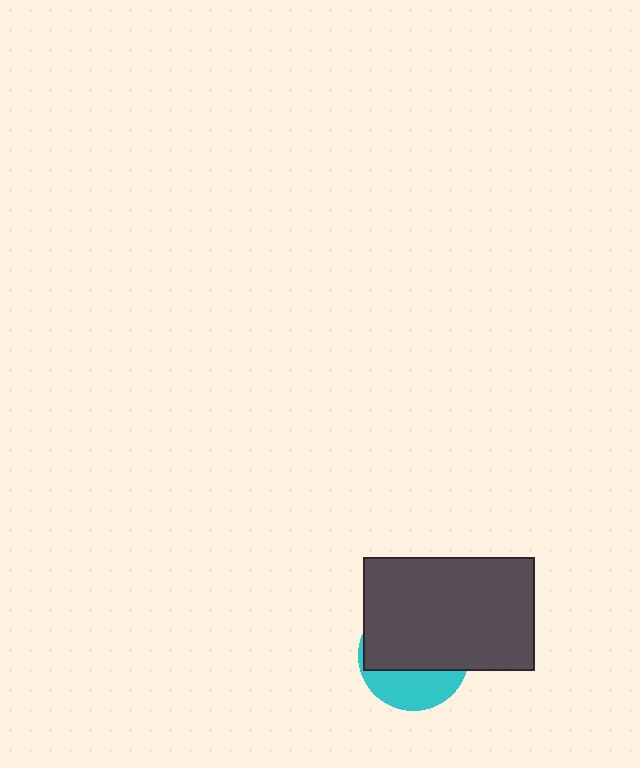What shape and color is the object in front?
The object in front is a dark gray rectangle.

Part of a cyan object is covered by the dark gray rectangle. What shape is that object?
It is a circle.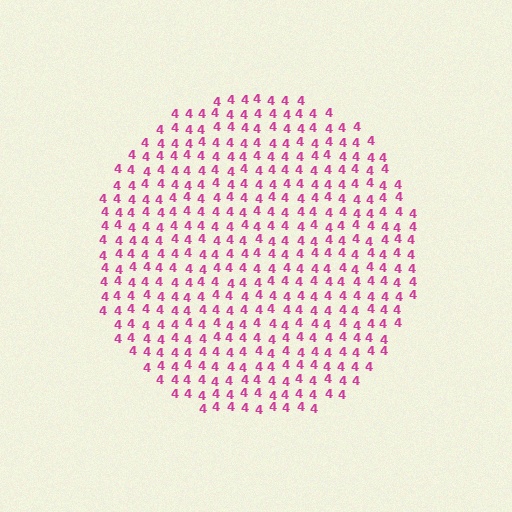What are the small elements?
The small elements are digit 4's.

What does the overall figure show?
The overall figure shows a circle.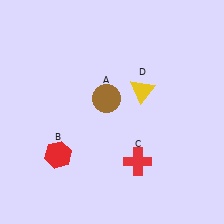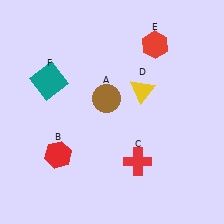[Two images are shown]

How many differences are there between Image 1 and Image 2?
There are 2 differences between the two images.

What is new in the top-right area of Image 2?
A red hexagon (E) was added in the top-right area of Image 2.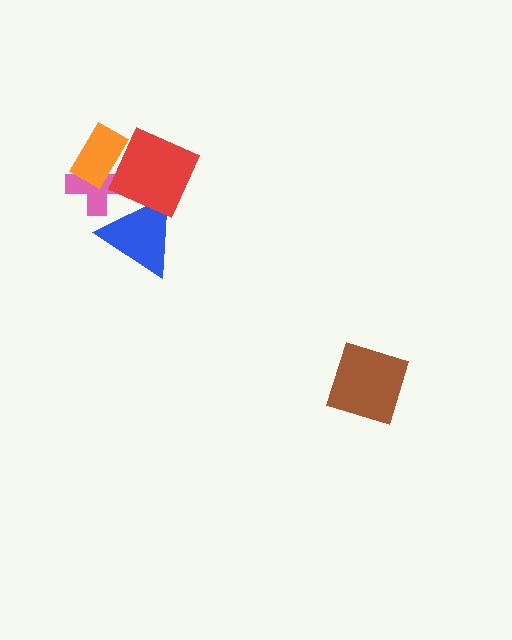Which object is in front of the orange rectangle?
The red diamond is in front of the orange rectangle.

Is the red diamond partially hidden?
No, no other shape covers it.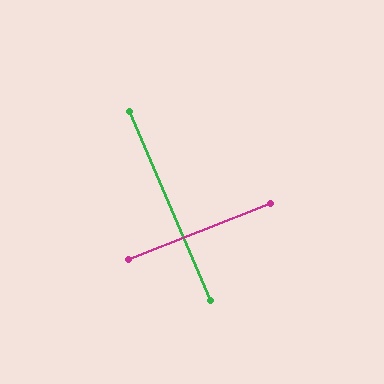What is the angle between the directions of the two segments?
Approximately 88 degrees.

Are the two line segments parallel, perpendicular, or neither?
Perpendicular — they meet at approximately 88°.